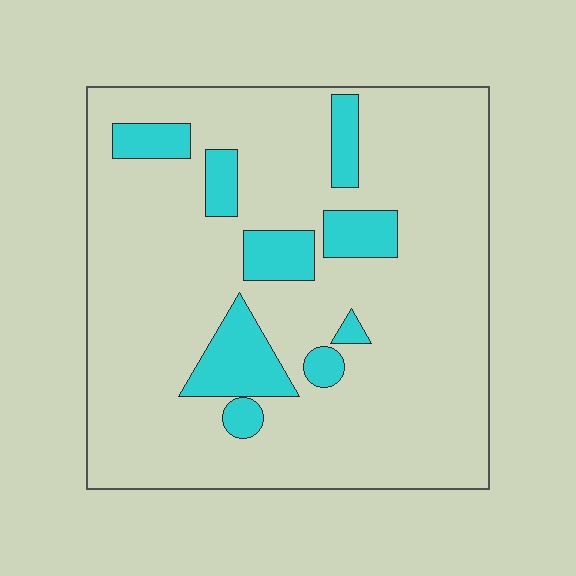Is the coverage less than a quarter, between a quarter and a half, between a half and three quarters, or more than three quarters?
Less than a quarter.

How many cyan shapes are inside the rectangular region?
9.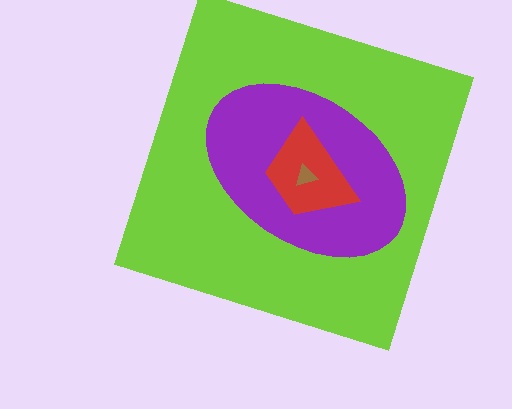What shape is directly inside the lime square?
The purple ellipse.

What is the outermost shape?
The lime square.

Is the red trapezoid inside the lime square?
Yes.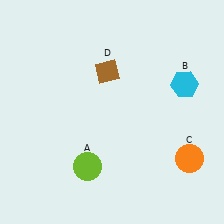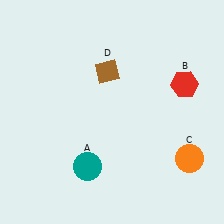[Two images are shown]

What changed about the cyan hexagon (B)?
In Image 1, B is cyan. In Image 2, it changed to red.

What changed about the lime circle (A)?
In Image 1, A is lime. In Image 2, it changed to teal.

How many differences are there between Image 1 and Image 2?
There are 2 differences between the two images.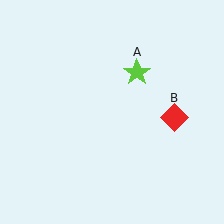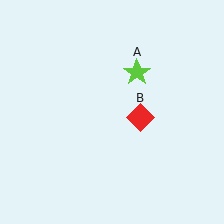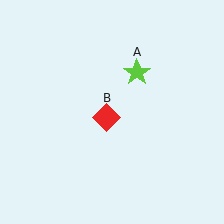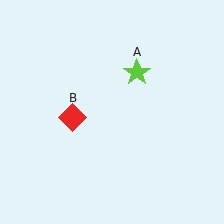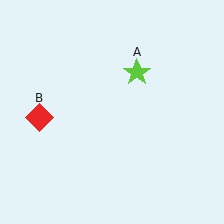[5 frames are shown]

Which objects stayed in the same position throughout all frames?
Lime star (object A) remained stationary.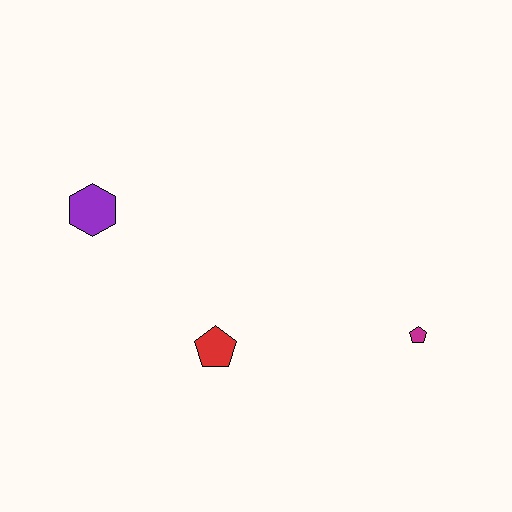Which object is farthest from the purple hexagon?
The magenta pentagon is farthest from the purple hexagon.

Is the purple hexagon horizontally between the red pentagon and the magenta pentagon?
No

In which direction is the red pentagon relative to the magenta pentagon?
The red pentagon is to the left of the magenta pentagon.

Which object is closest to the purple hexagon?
The red pentagon is closest to the purple hexagon.